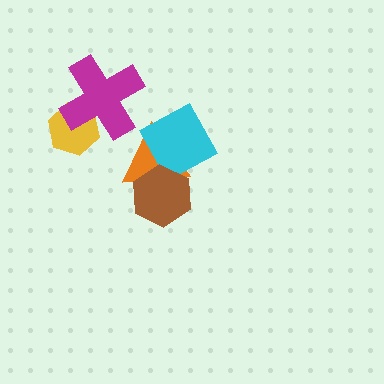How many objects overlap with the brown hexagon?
1 object overlaps with the brown hexagon.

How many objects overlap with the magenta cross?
1 object overlaps with the magenta cross.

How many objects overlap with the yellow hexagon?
1 object overlaps with the yellow hexagon.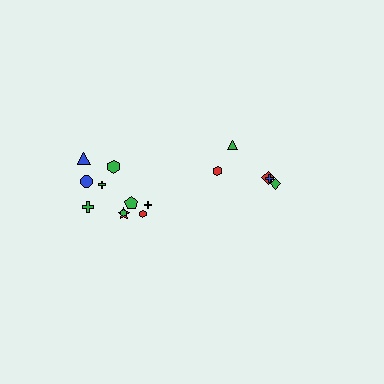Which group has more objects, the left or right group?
The left group.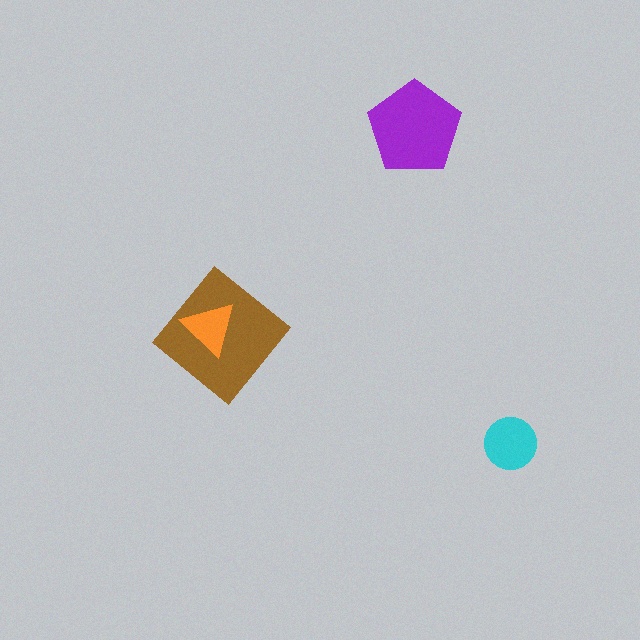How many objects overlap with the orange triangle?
1 object overlaps with the orange triangle.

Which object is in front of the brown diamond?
The orange triangle is in front of the brown diamond.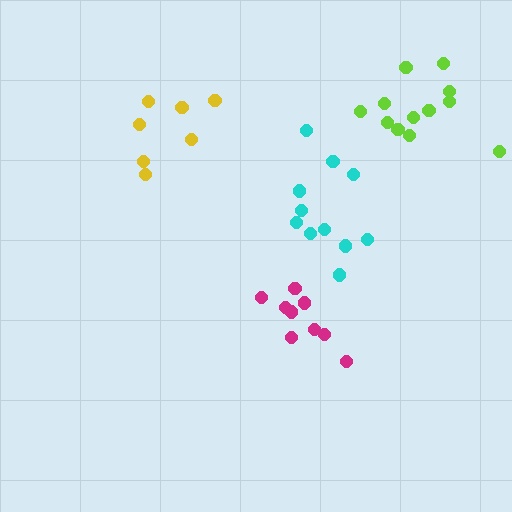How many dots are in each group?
Group 1: 11 dots, Group 2: 7 dots, Group 3: 9 dots, Group 4: 12 dots (39 total).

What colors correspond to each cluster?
The clusters are colored: cyan, yellow, magenta, lime.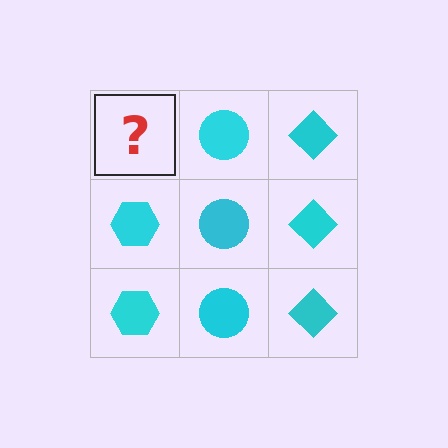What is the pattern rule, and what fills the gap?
The rule is that each column has a consistent shape. The gap should be filled with a cyan hexagon.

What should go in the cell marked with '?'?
The missing cell should contain a cyan hexagon.